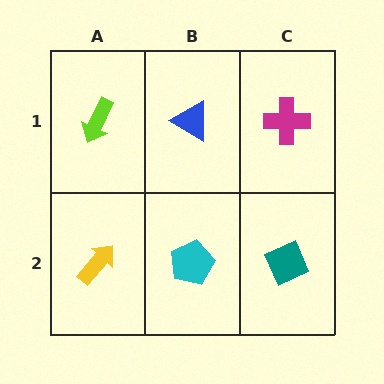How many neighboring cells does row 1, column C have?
2.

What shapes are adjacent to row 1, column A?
A yellow arrow (row 2, column A), a blue triangle (row 1, column B).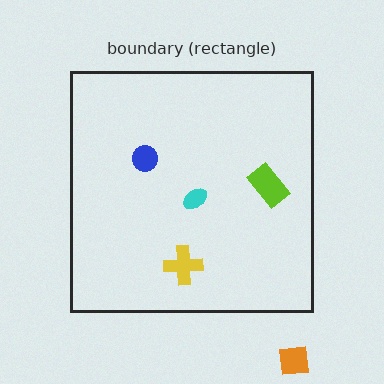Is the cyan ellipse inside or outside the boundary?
Inside.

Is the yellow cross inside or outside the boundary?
Inside.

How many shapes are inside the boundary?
4 inside, 1 outside.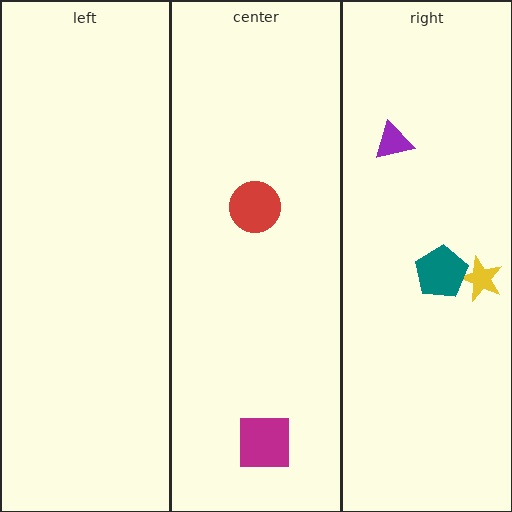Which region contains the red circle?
The center region.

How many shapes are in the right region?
3.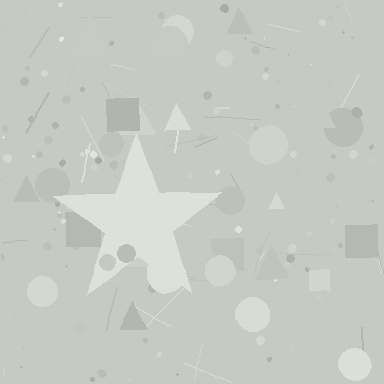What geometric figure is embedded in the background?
A star is embedded in the background.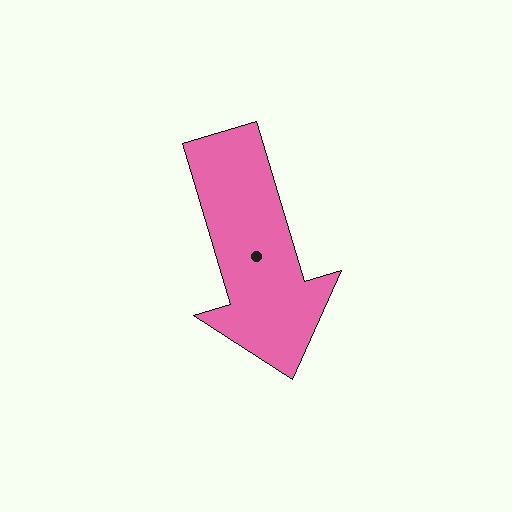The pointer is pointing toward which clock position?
Roughly 5 o'clock.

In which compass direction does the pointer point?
South.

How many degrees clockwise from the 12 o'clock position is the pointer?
Approximately 163 degrees.